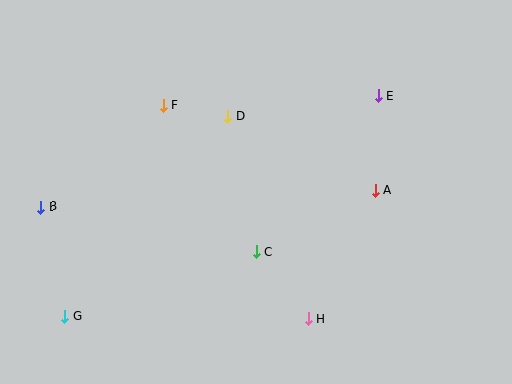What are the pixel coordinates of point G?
Point G is at (65, 316).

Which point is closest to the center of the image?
Point C at (257, 252) is closest to the center.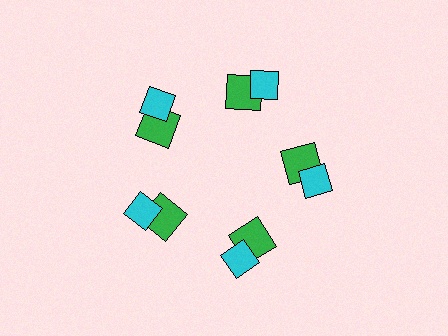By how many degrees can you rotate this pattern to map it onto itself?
The pattern maps onto itself every 72 degrees of rotation.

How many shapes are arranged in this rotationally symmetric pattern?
There are 10 shapes, arranged in 5 groups of 2.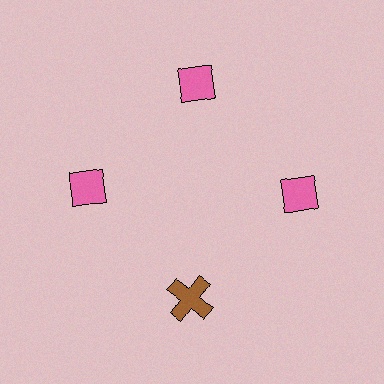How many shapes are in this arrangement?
There are 4 shapes arranged in a ring pattern.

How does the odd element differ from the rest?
It differs in both color (brown instead of pink) and shape (cross instead of diamond).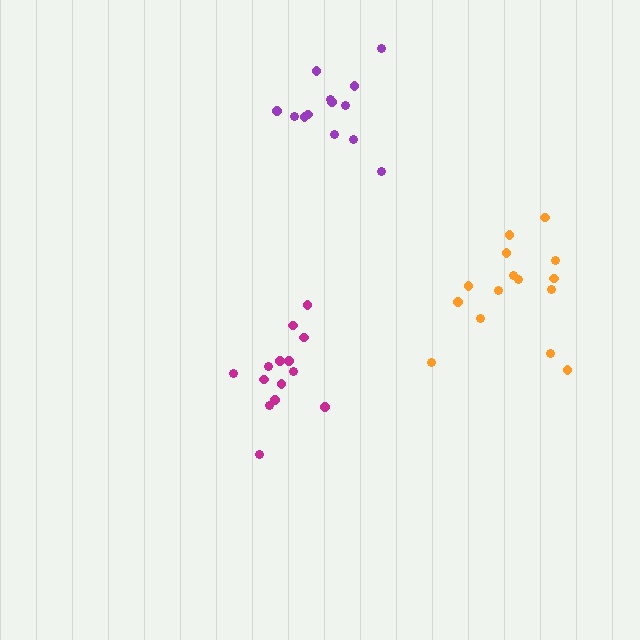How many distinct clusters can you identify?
There are 3 distinct clusters.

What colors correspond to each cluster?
The clusters are colored: magenta, purple, orange.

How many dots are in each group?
Group 1: 14 dots, Group 2: 13 dots, Group 3: 15 dots (42 total).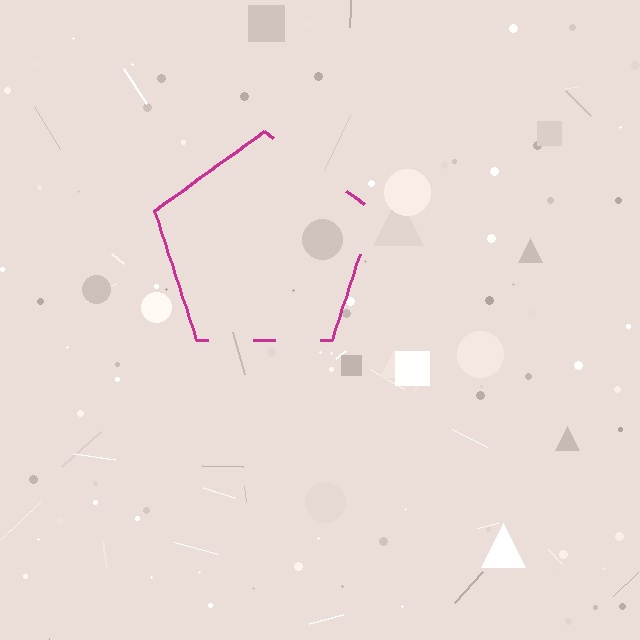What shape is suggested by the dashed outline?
The dashed outline suggests a pentagon.